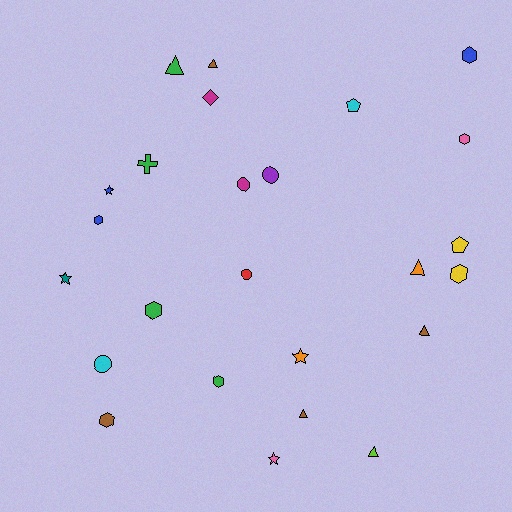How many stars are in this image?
There are 4 stars.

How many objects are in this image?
There are 25 objects.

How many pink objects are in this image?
There are 2 pink objects.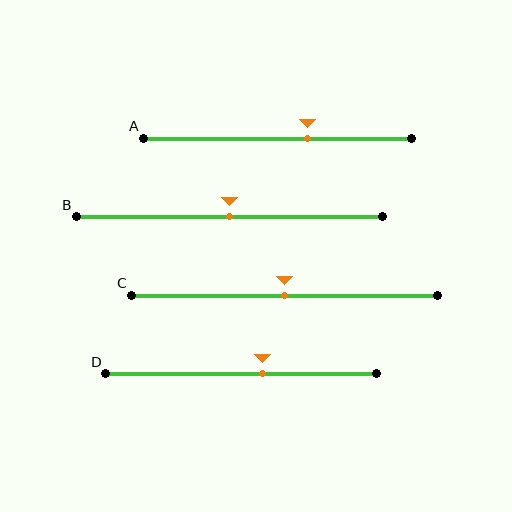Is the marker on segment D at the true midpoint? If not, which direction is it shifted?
No, the marker on segment D is shifted to the right by about 8% of the segment length.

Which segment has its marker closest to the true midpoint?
Segment B has its marker closest to the true midpoint.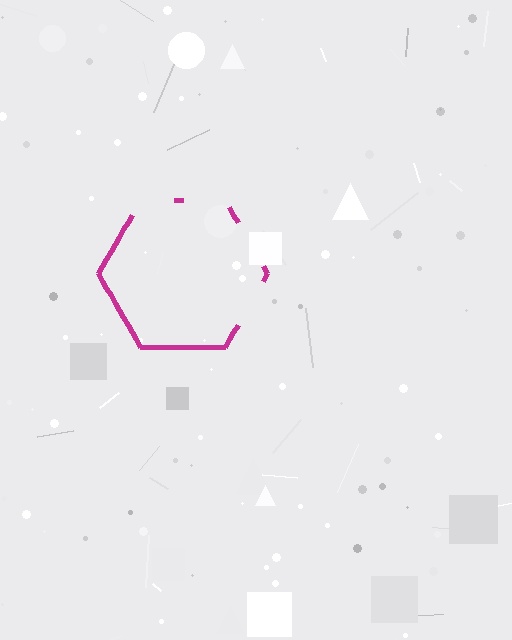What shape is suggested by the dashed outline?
The dashed outline suggests a hexagon.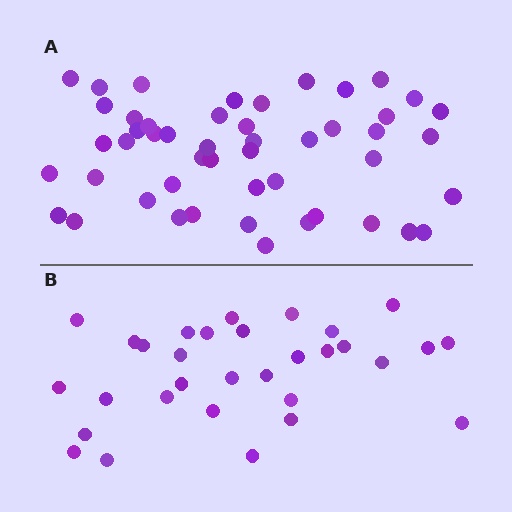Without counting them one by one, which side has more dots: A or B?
Region A (the top region) has more dots.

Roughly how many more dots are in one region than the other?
Region A has approximately 20 more dots than region B.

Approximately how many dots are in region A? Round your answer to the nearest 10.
About 50 dots. (The exact count is 49, which rounds to 50.)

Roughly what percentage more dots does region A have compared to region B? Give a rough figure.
About 60% more.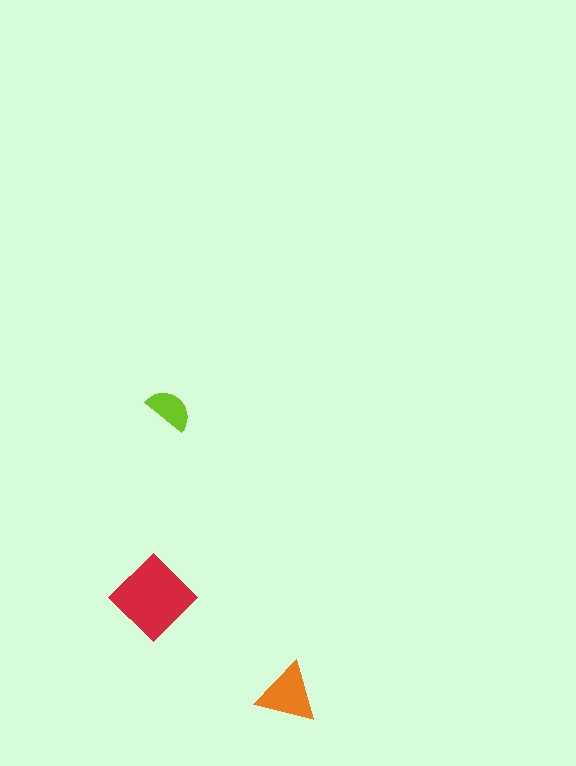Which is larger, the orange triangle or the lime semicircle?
The orange triangle.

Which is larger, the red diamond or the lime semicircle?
The red diamond.